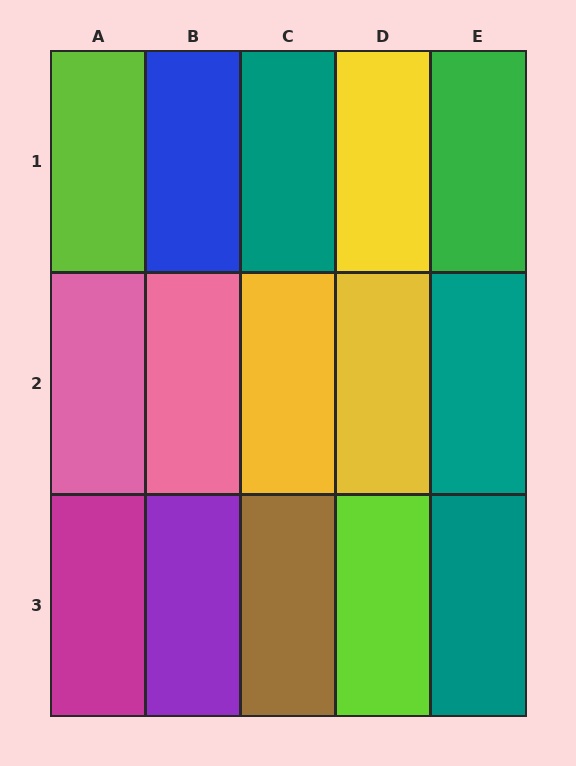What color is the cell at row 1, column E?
Green.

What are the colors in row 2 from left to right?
Pink, pink, yellow, yellow, teal.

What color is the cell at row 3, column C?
Brown.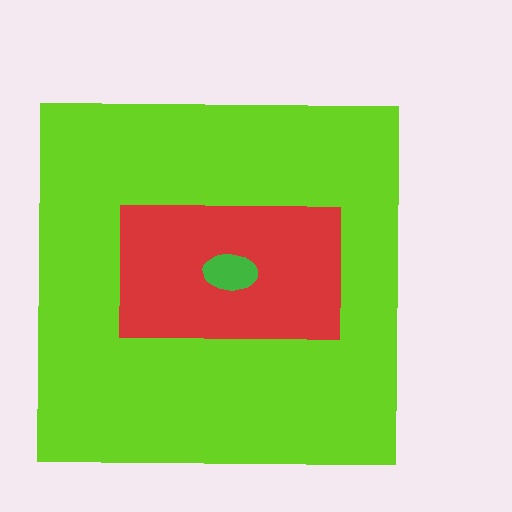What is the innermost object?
The green ellipse.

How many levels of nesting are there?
3.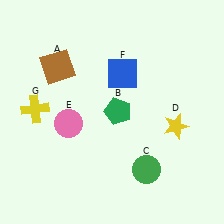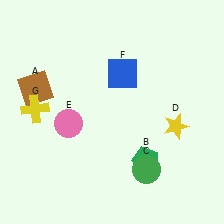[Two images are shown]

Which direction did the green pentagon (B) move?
The green pentagon (B) moved down.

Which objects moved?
The objects that moved are: the brown square (A), the green pentagon (B).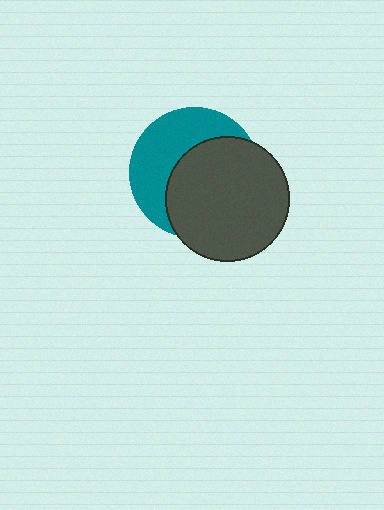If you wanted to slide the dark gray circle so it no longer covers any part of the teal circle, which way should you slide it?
Slide it toward the lower-right — that is the most direct way to separate the two shapes.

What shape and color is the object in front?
The object in front is a dark gray circle.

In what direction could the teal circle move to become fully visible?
The teal circle could move toward the upper-left. That would shift it out from behind the dark gray circle entirely.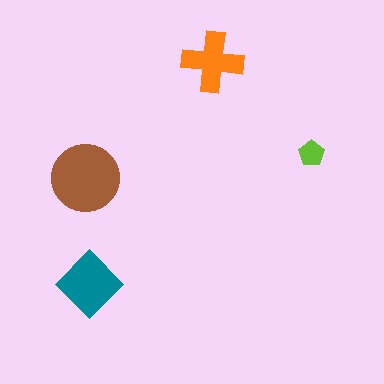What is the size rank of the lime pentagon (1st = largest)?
4th.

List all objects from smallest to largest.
The lime pentagon, the orange cross, the teal diamond, the brown circle.